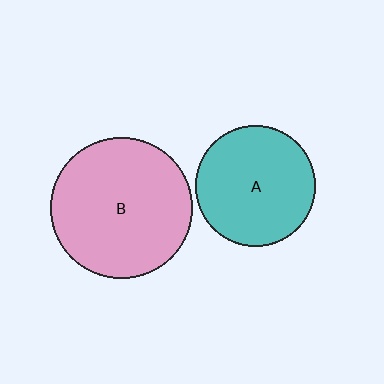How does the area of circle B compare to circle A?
Approximately 1.4 times.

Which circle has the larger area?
Circle B (pink).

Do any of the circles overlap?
No, none of the circles overlap.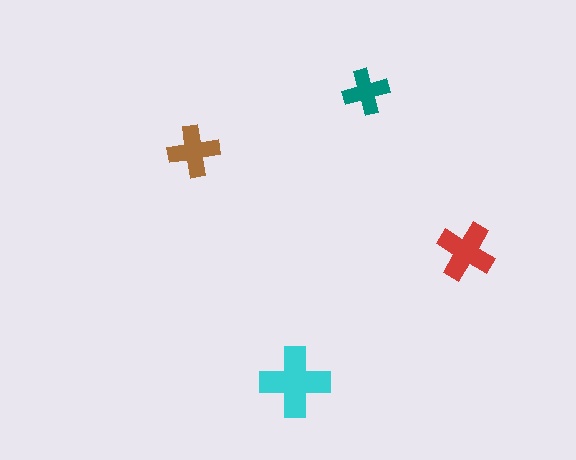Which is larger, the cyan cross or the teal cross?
The cyan one.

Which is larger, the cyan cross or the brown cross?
The cyan one.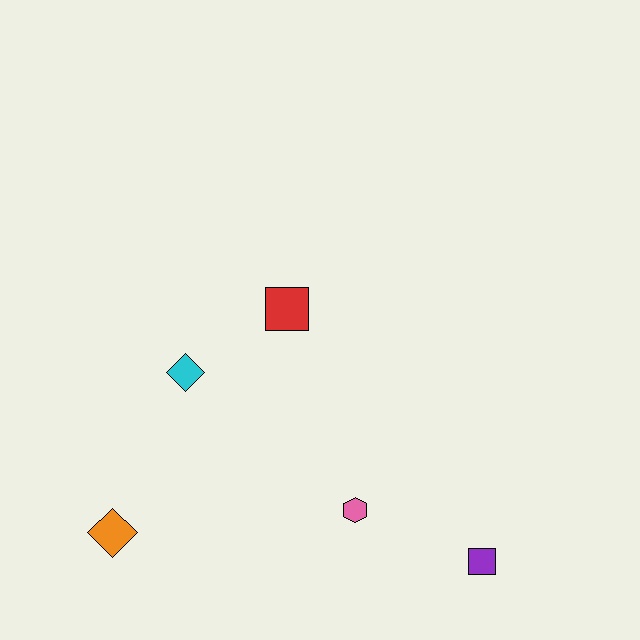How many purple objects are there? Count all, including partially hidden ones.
There is 1 purple object.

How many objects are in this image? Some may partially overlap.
There are 5 objects.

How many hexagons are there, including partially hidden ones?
There is 1 hexagon.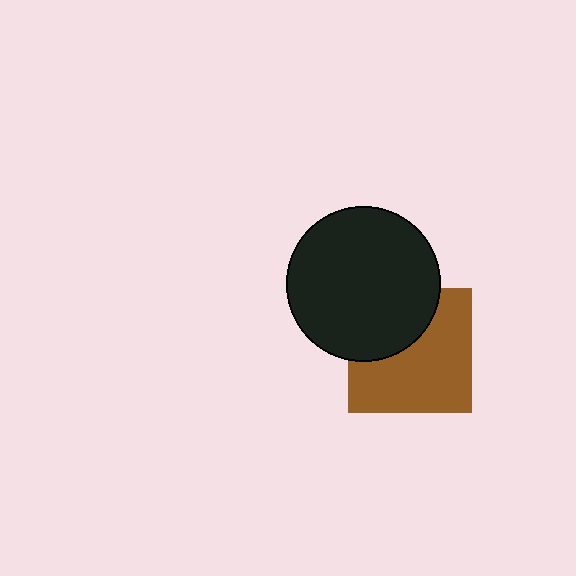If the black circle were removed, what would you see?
You would see the complete brown square.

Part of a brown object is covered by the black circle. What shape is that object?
It is a square.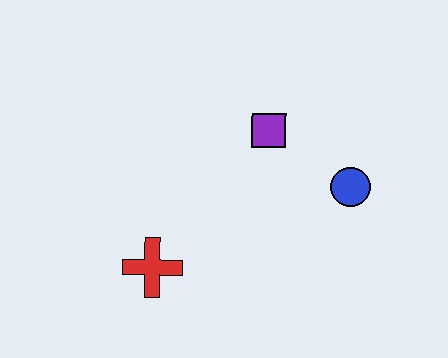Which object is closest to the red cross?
The purple square is closest to the red cross.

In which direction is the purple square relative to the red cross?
The purple square is above the red cross.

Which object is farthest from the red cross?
The blue circle is farthest from the red cross.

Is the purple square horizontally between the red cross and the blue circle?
Yes